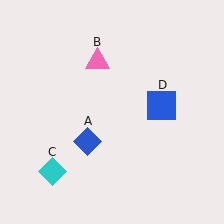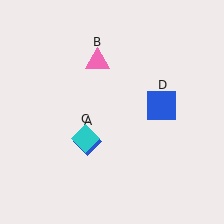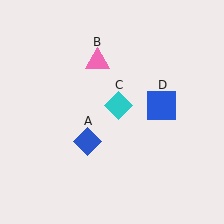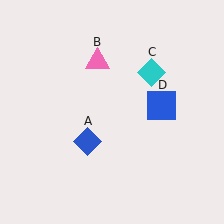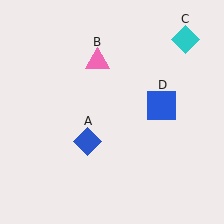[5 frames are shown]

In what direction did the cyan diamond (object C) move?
The cyan diamond (object C) moved up and to the right.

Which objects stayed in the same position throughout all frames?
Blue diamond (object A) and pink triangle (object B) and blue square (object D) remained stationary.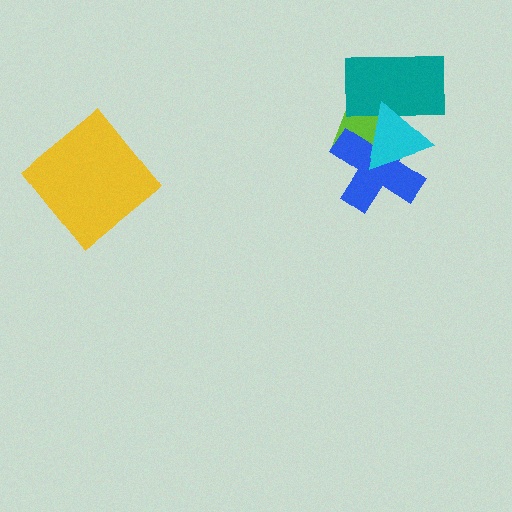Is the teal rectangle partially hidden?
Yes, it is partially covered by another shape.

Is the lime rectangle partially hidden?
Yes, it is partially covered by another shape.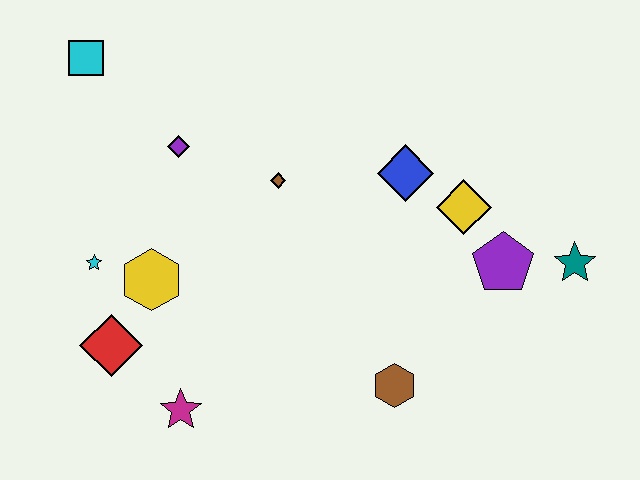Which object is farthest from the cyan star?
The teal star is farthest from the cyan star.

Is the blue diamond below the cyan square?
Yes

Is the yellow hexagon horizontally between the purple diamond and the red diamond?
Yes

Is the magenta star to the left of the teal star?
Yes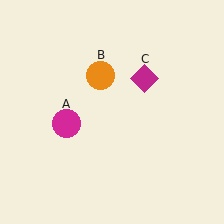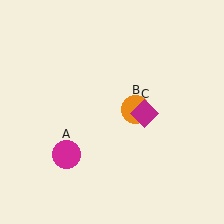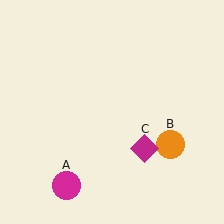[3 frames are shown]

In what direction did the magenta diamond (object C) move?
The magenta diamond (object C) moved down.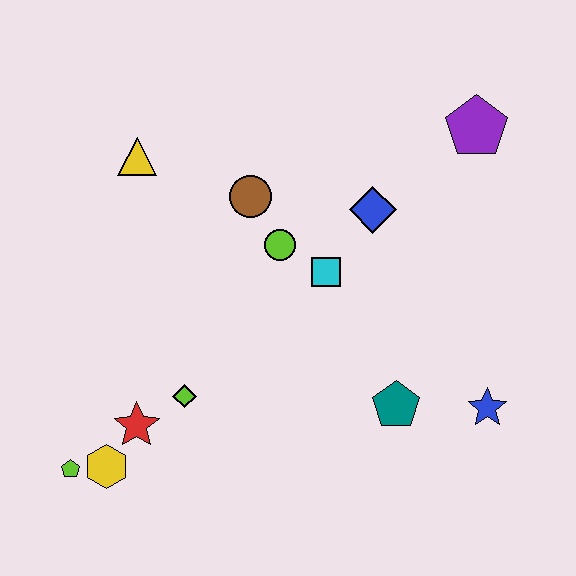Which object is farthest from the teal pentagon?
The yellow triangle is farthest from the teal pentagon.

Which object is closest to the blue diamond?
The cyan square is closest to the blue diamond.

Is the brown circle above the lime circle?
Yes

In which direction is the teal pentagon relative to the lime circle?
The teal pentagon is below the lime circle.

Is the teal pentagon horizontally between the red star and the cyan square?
No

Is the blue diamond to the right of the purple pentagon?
No